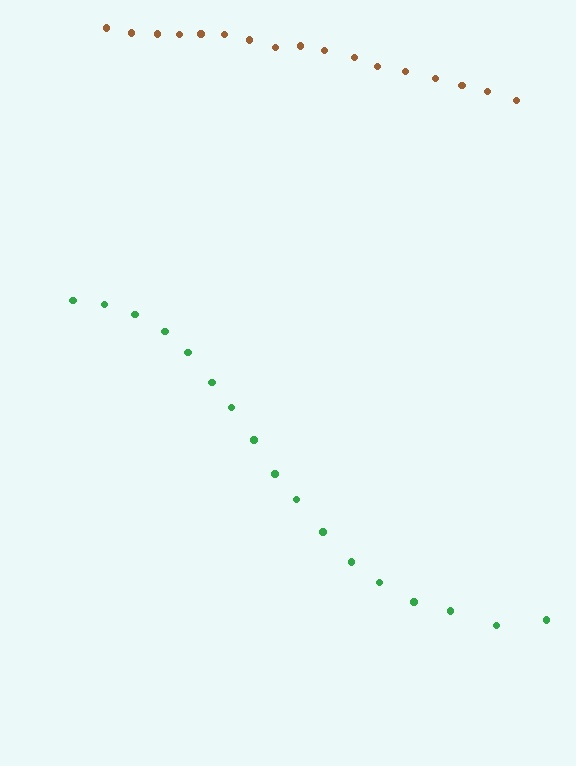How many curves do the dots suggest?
There are 2 distinct paths.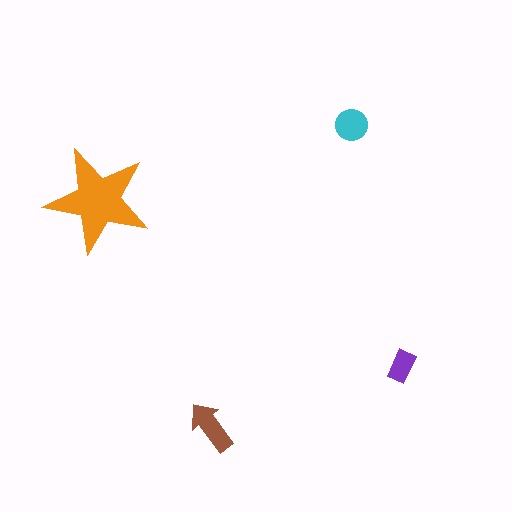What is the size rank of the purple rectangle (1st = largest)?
4th.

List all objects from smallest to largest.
The purple rectangle, the cyan circle, the brown arrow, the orange star.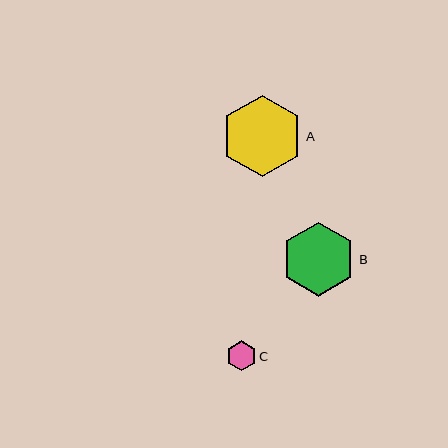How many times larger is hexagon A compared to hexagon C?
Hexagon A is approximately 2.8 times the size of hexagon C.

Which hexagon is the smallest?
Hexagon C is the smallest with a size of approximately 30 pixels.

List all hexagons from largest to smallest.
From largest to smallest: A, B, C.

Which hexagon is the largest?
Hexagon A is the largest with a size of approximately 81 pixels.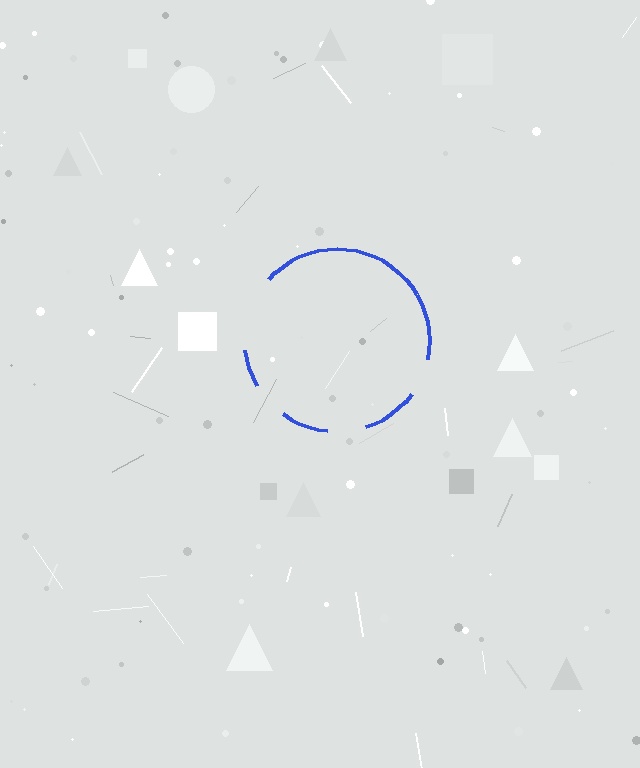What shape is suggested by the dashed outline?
The dashed outline suggests a circle.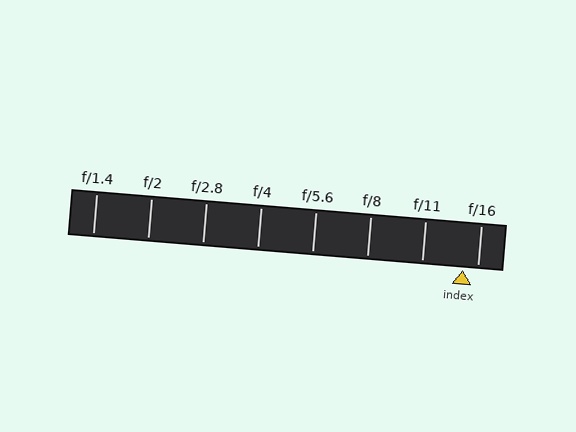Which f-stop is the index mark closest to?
The index mark is closest to f/16.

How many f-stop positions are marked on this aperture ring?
There are 8 f-stop positions marked.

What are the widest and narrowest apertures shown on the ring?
The widest aperture shown is f/1.4 and the narrowest is f/16.